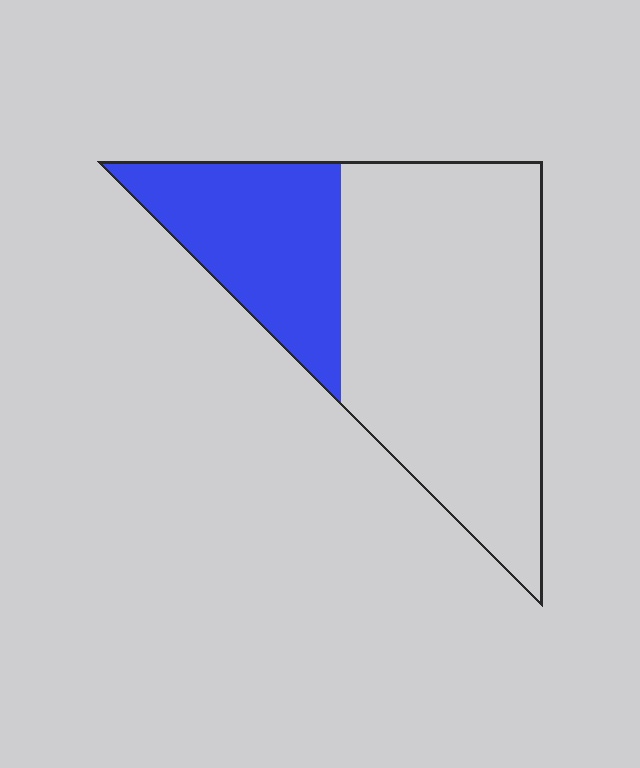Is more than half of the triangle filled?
No.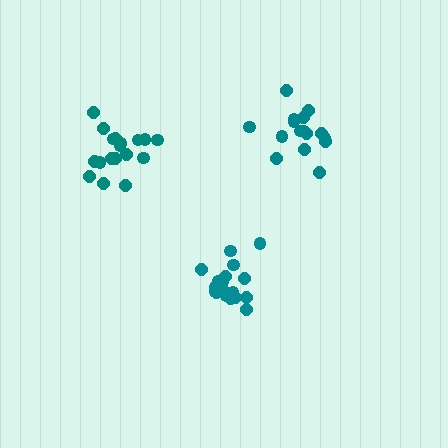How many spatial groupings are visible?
There are 3 spatial groupings.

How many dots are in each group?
Group 1: 19 dots, Group 2: 18 dots, Group 3: 16 dots (53 total).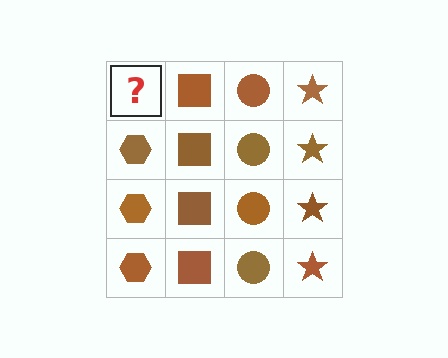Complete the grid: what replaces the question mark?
The question mark should be replaced with a brown hexagon.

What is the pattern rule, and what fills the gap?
The rule is that each column has a consistent shape. The gap should be filled with a brown hexagon.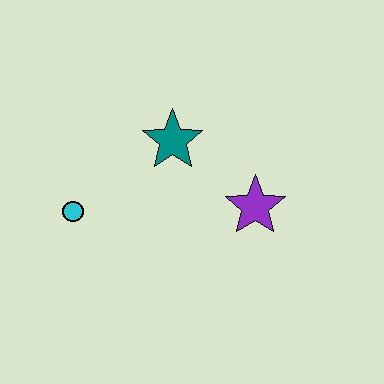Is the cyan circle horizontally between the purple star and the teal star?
No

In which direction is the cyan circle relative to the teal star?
The cyan circle is to the left of the teal star.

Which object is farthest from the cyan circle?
The purple star is farthest from the cyan circle.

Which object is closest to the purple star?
The teal star is closest to the purple star.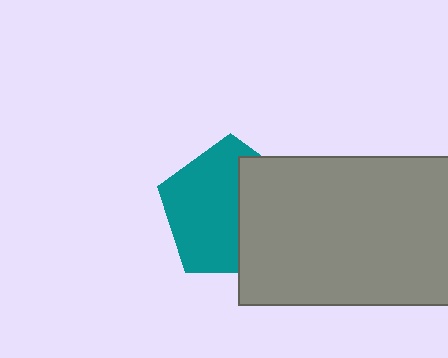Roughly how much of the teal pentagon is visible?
About half of it is visible (roughly 58%).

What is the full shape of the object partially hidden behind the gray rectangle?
The partially hidden object is a teal pentagon.